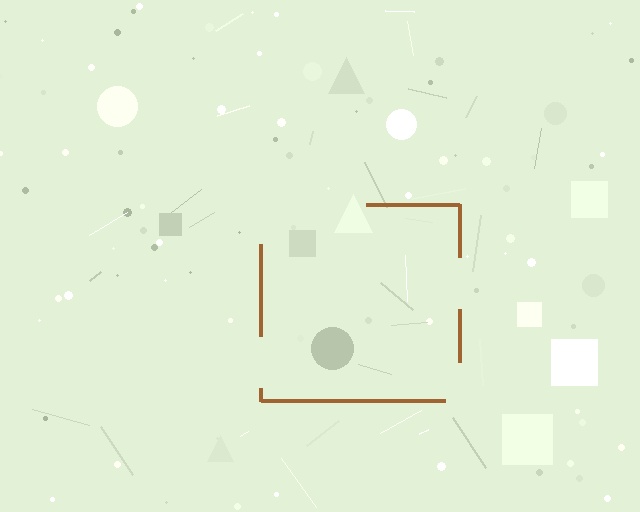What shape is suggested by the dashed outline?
The dashed outline suggests a square.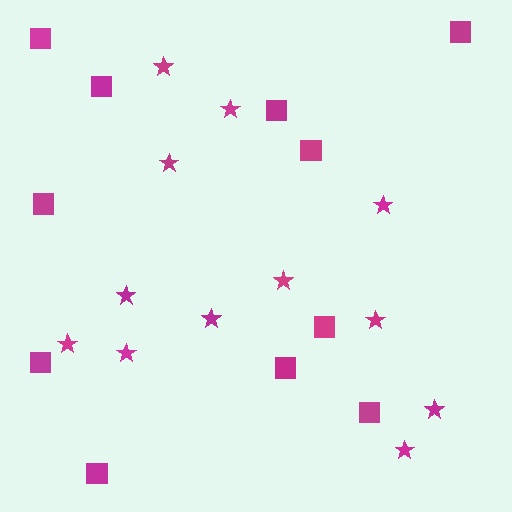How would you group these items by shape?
There are 2 groups: one group of squares (11) and one group of stars (12).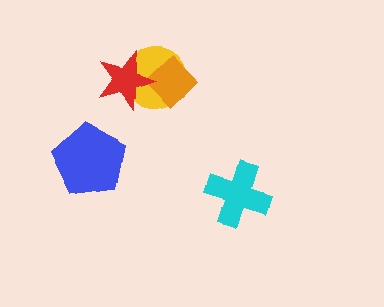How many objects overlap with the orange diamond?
2 objects overlap with the orange diamond.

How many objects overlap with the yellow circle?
2 objects overlap with the yellow circle.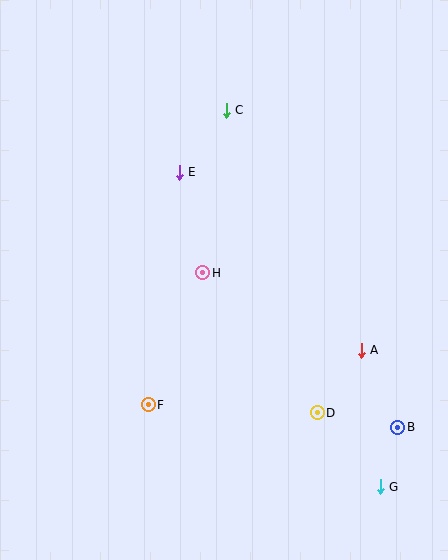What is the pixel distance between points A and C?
The distance between A and C is 276 pixels.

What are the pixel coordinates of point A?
Point A is at (361, 350).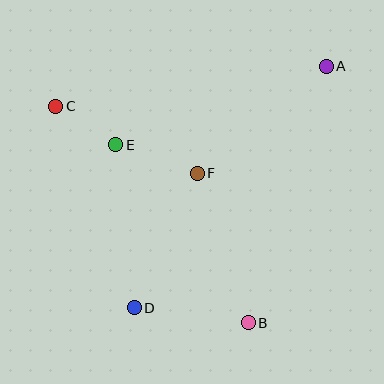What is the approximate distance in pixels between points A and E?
The distance between A and E is approximately 225 pixels.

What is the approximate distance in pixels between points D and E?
The distance between D and E is approximately 164 pixels.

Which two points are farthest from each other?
Points A and D are farthest from each other.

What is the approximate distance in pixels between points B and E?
The distance between B and E is approximately 222 pixels.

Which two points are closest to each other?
Points C and E are closest to each other.